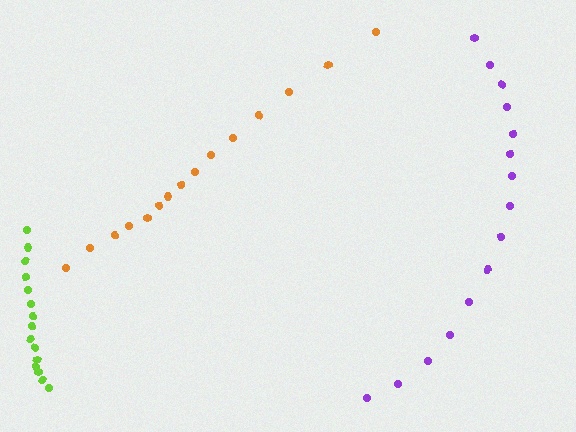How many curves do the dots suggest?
There are 3 distinct paths.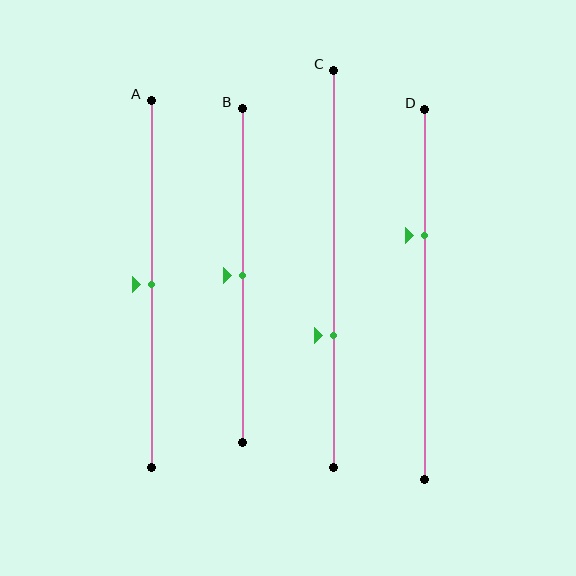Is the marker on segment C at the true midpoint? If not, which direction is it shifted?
No, the marker on segment C is shifted downward by about 17% of the segment length.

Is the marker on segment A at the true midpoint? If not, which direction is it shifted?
Yes, the marker on segment A is at the true midpoint.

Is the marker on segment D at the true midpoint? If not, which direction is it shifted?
No, the marker on segment D is shifted upward by about 16% of the segment length.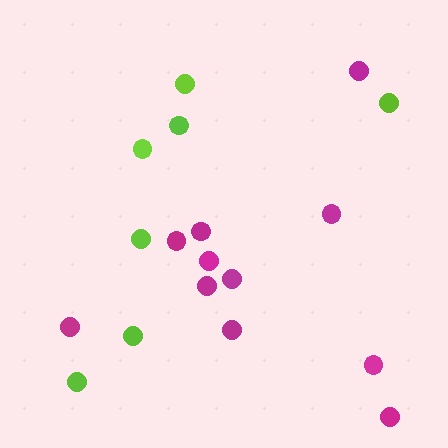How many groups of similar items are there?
There are 2 groups: one group of lime circles (7) and one group of magenta circles (11).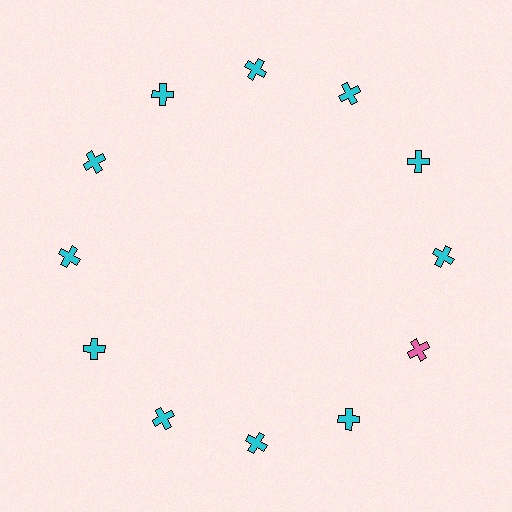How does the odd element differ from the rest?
It has a different color: pink instead of cyan.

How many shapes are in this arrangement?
There are 12 shapes arranged in a ring pattern.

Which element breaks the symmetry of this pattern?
The pink cross at roughly the 4 o'clock position breaks the symmetry. All other shapes are cyan crosses.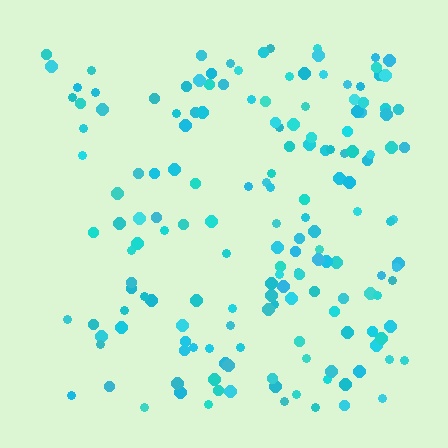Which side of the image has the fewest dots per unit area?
The left.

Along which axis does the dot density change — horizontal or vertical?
Horizontal.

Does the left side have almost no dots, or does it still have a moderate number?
Still a moderate number, just noticeably fewer than the right.